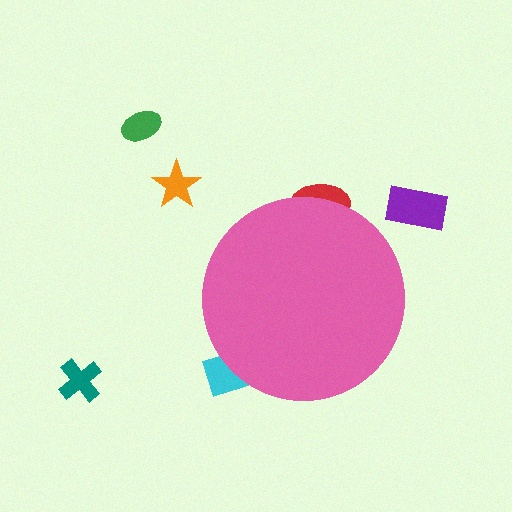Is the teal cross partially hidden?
No, the teal cross is fully visible.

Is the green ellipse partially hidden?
No, the green ellipse is fully visible.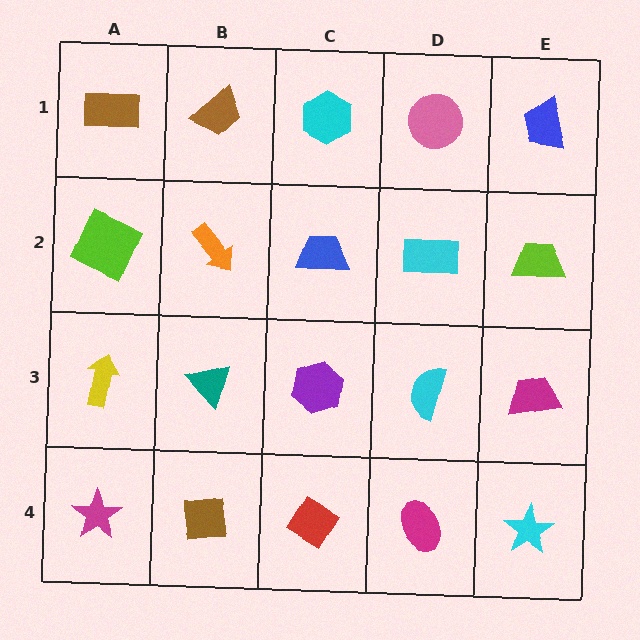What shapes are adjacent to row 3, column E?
A lime trapezoid (row 2, column E), a cyan star (row 4, column E), a cyan semicircle (row 3, column D).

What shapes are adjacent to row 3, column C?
A blue trapezoid (row 2, column C), a red diamond (row 4, column C), a teal triangle (row 3, column B), a cyan semicircle (row 3, column D).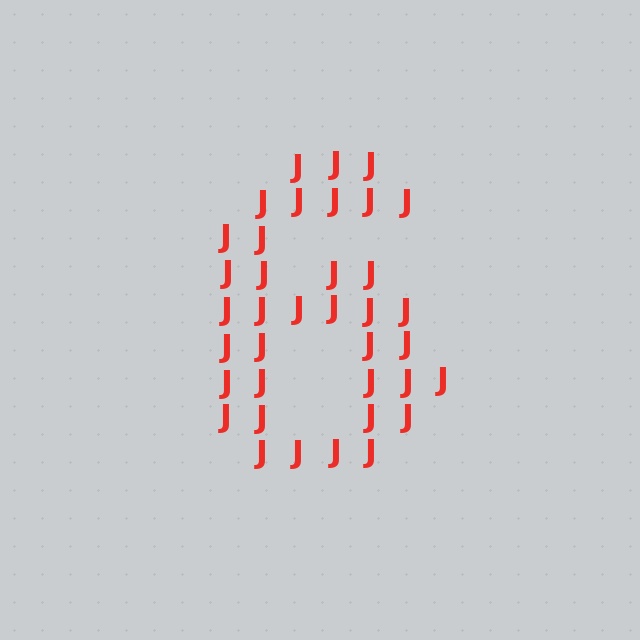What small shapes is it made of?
It is made of small letter J's.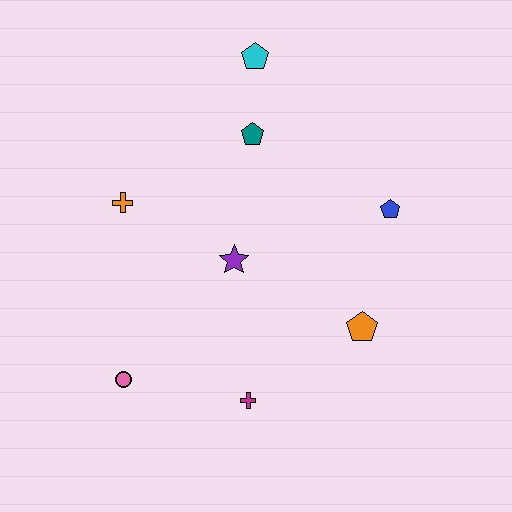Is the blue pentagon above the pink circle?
Yes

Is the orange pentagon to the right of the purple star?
Yes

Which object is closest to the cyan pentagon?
The teal pentagon is closest to the cyan pentagon.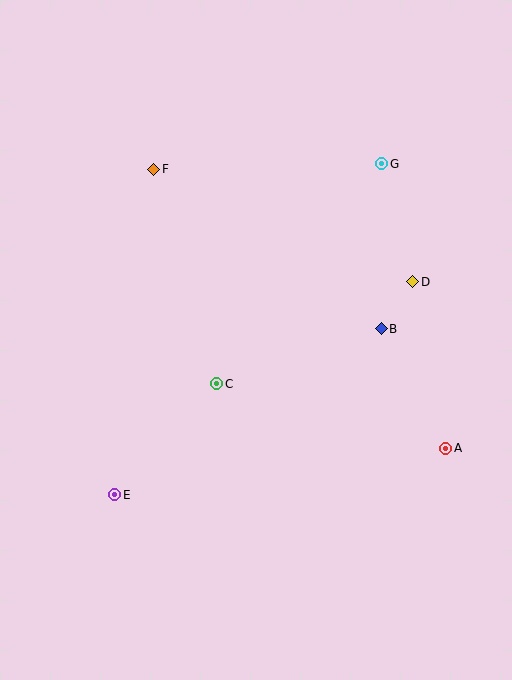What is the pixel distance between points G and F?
The distance between G and F is 228 pixels.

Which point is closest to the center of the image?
Point C at (217, 384) is closest to the center.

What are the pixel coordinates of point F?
Point F is at (154, 169).